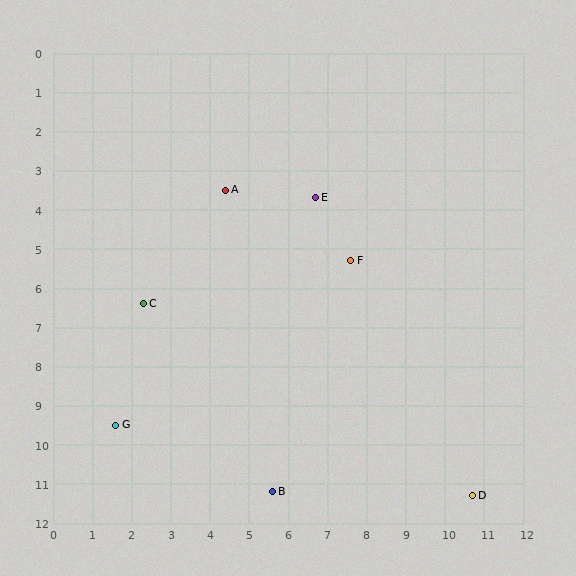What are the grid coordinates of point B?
Point B is at approximately (5.6, 11.2).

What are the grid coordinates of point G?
Point G is at approximately (1.6, 9.5).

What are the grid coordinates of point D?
Point D is at approximately (10.7, 11.3).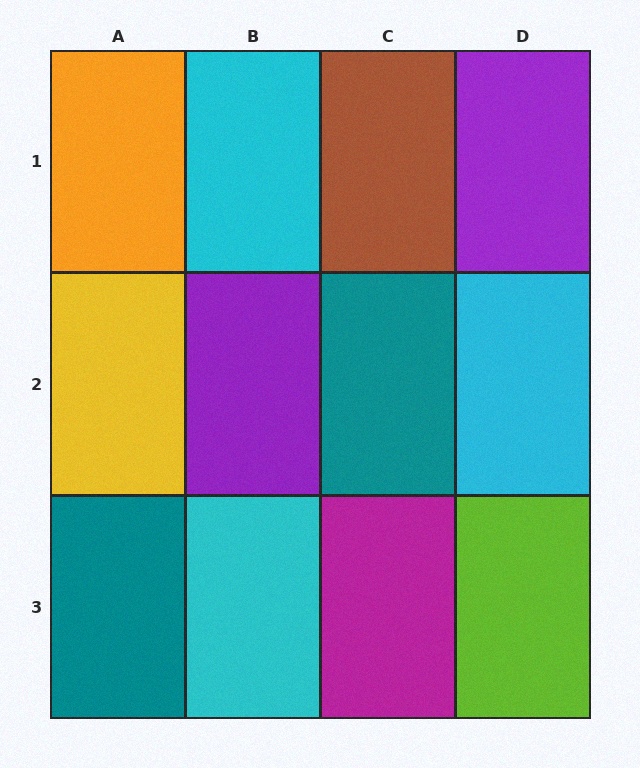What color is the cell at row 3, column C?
Magenta.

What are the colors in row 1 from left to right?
Orange, cyan, brown, purple.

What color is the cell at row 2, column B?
Purple.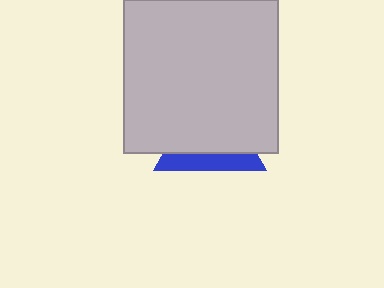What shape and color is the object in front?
The object in front is a light gray square.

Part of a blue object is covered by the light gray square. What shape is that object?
It is a triangle.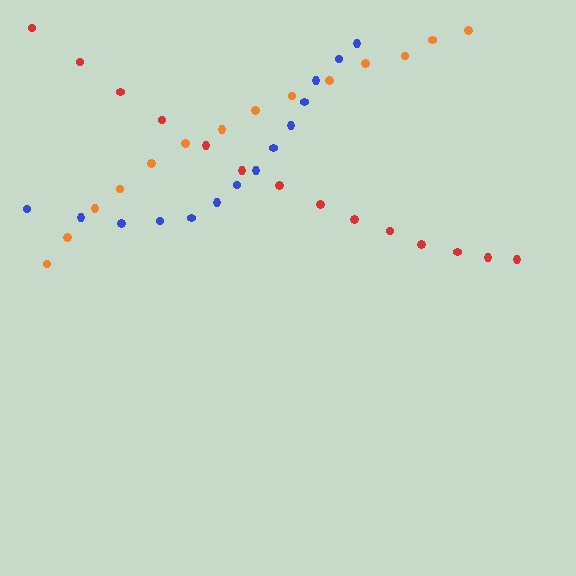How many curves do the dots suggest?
There are 3 distinct paths.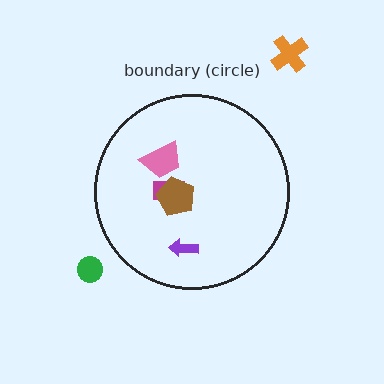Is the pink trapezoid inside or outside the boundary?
Inside.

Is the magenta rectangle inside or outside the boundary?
Inside.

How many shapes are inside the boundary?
4 inside, 2 outside.